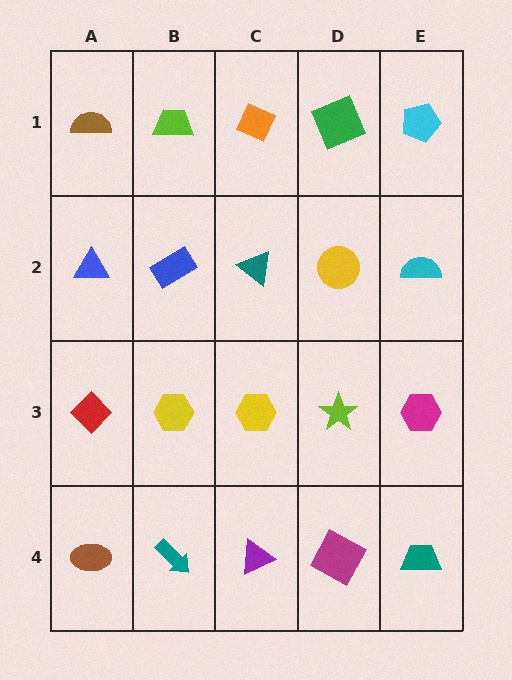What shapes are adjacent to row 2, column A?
A brown semicircle (row 1, column A), a red diamond (row 3, column A), a blue rectangle (row 2, column B).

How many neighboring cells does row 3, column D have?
4.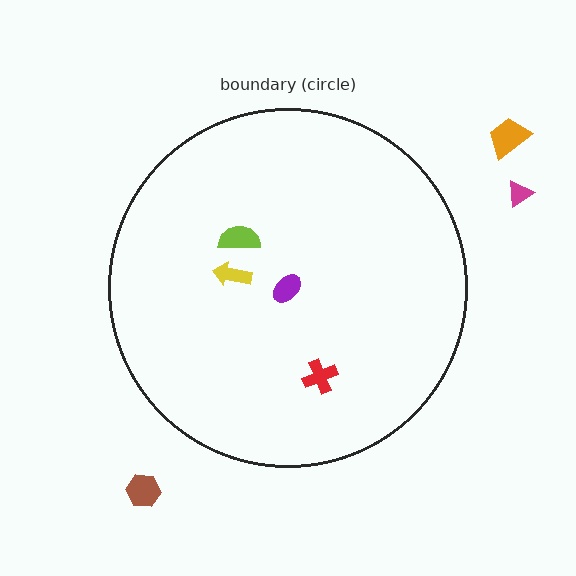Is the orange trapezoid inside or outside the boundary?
Outside.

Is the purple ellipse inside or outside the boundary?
Inside.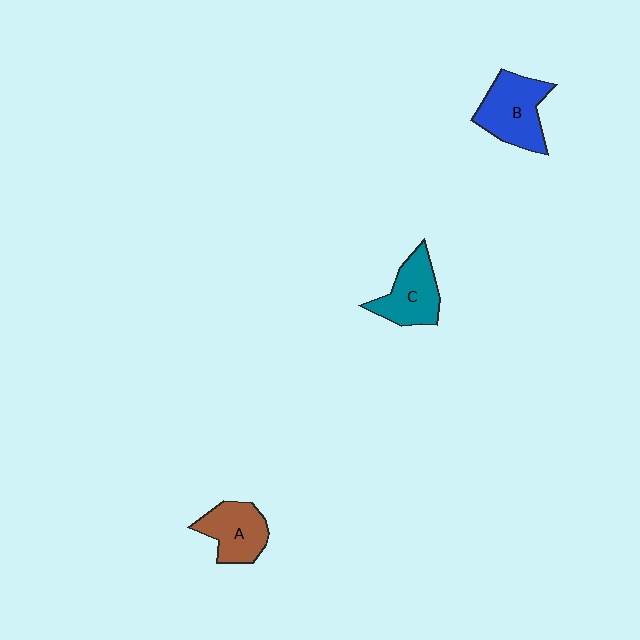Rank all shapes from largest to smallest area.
From largest to smallest: B (blue), C (teal), A (brown).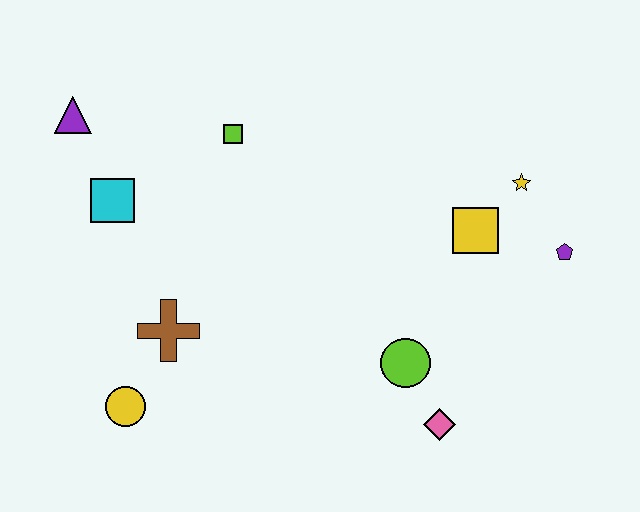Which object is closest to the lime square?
The cyan square is closest to the lime square.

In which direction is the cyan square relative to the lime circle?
The cyan square is to the left of the lime circle.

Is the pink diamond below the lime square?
Yes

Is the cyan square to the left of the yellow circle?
Yes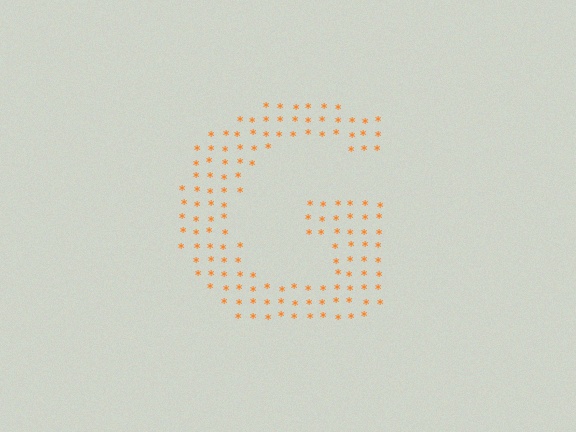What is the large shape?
The large shape is the letter G.